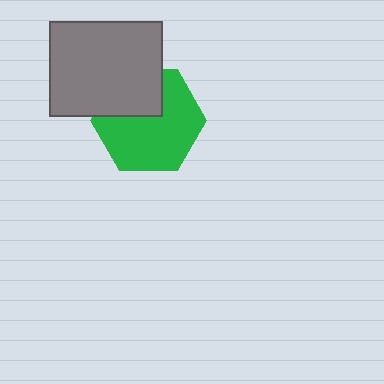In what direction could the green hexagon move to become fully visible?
The green hexagon could move down. That would shift it out from behind the gray rectangle entirely.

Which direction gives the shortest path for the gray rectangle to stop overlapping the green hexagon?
Moving up gives the shortest separation.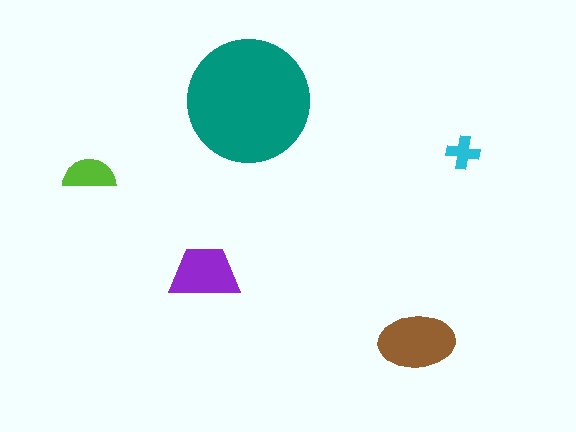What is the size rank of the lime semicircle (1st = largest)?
4th.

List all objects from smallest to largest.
The cyan cross, the lime semicircle, the purple trapezoid, the brown ellipse, the teal circle.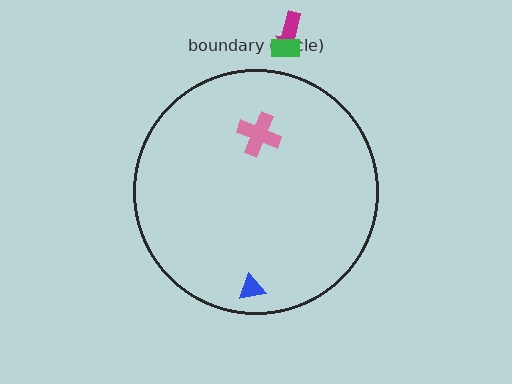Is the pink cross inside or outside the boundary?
Inside.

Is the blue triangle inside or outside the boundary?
Inside.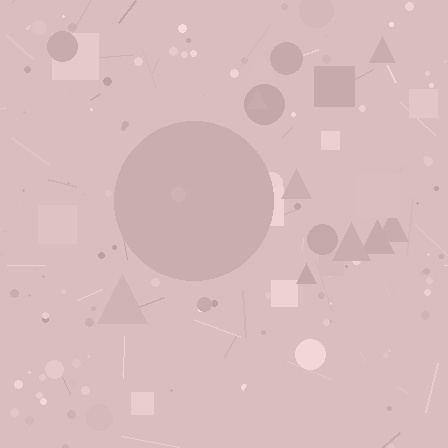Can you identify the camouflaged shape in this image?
The camouflaged shape is a circle.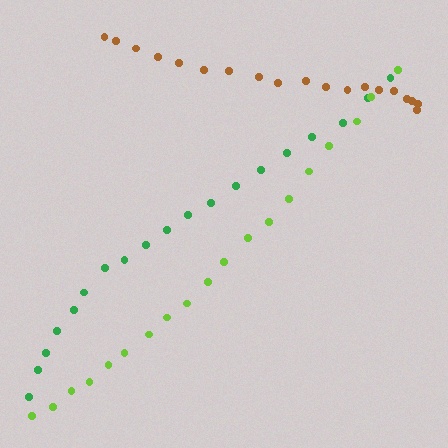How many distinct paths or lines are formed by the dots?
There are 3 distinct paths.